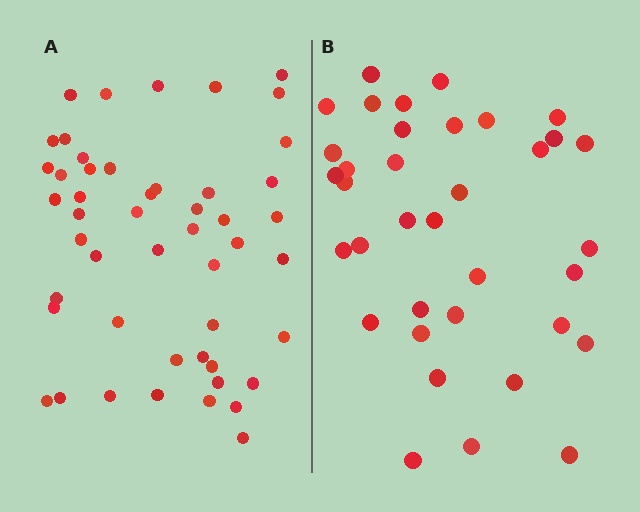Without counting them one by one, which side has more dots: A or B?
Region A (the left region) has more dots.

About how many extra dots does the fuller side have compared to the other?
Region A has approximately 15 more dots than region B.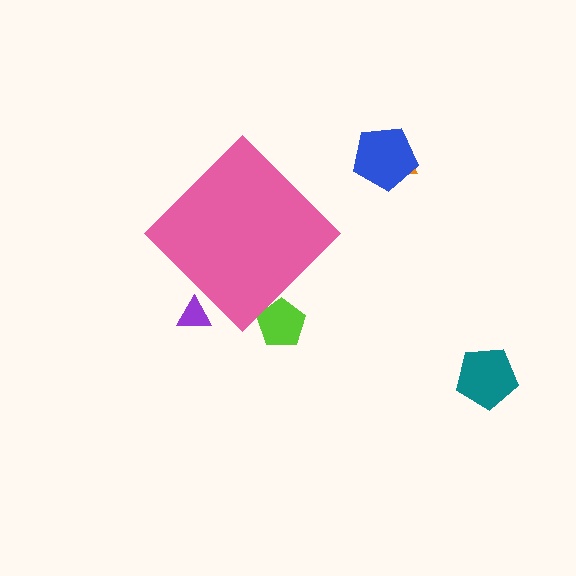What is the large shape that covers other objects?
A pink diamond.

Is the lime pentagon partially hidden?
Yes, the lime pentagon is partially hidden behind the pink diamond.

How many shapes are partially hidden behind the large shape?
2 shapes are partially hidden.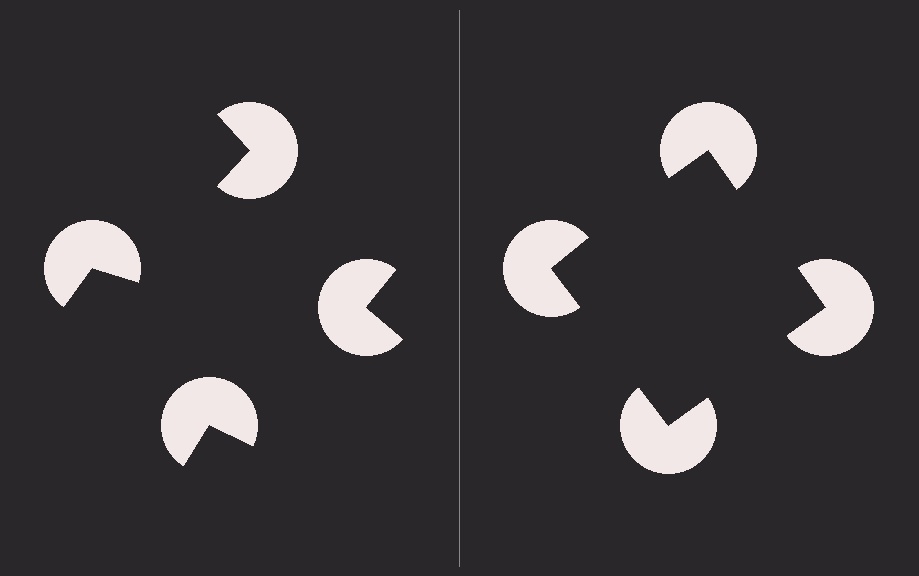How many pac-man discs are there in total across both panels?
8 — 4 on each side.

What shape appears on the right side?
An illusory square.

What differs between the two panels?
The pac-man discs are positioned identically on both sides; only the wedge orientations differ. On the right they align to a square; on the left they are misaligned.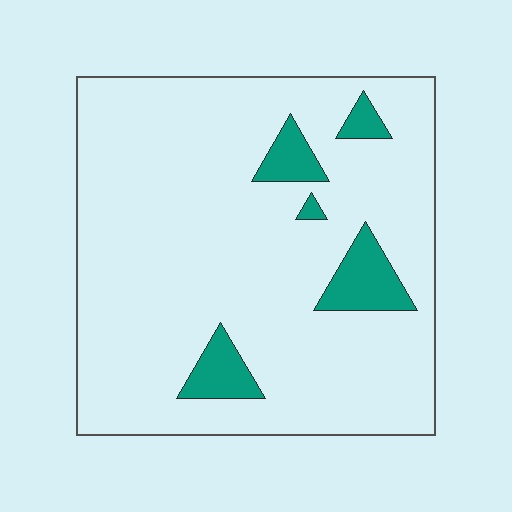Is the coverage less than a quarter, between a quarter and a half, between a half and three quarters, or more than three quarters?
Less than a quarter.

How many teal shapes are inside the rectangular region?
5.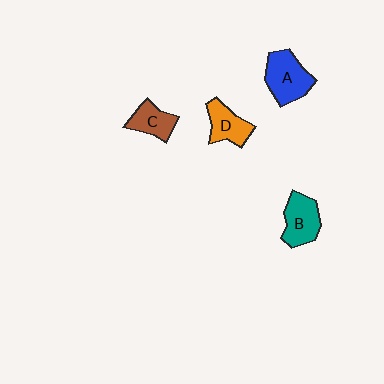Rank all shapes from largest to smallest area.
From largest to smallest: A (blue), B (teal), D (orange), C (brown).